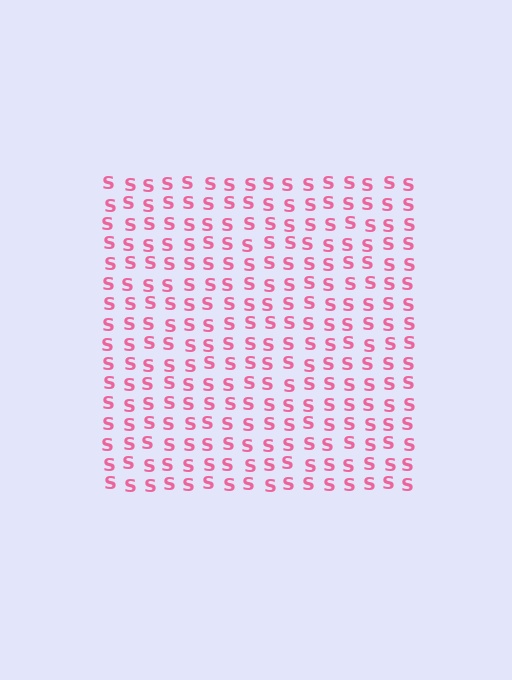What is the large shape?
The large shape is a square.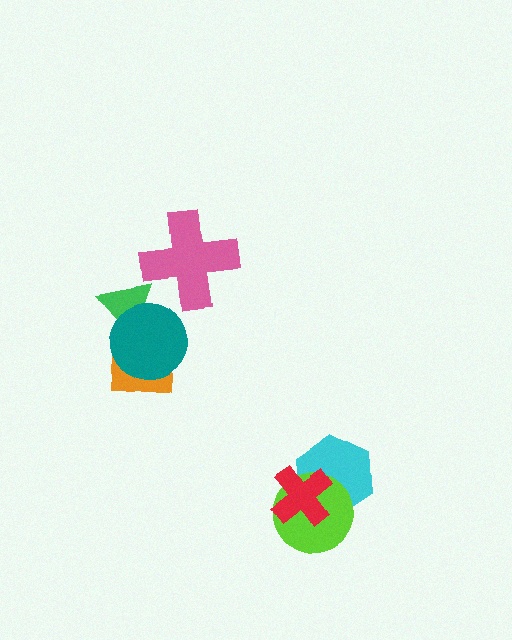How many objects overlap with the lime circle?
2 objects overlap with the lime circle.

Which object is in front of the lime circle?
The red cross is in front of the lime circle.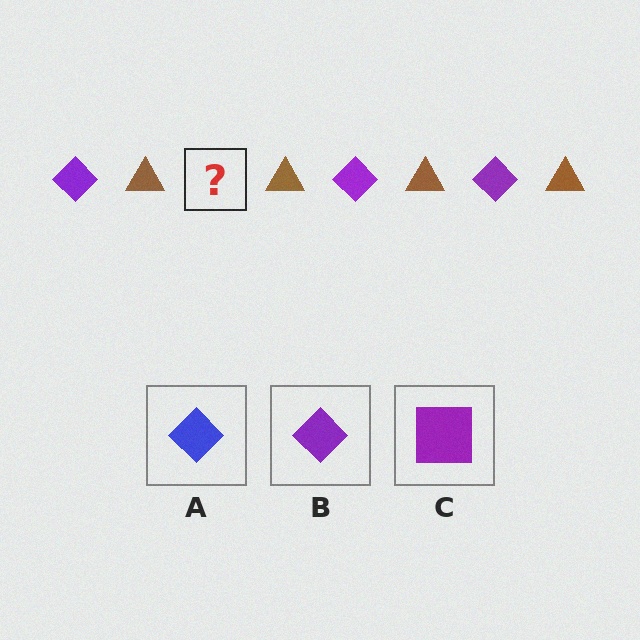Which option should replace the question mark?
Option B.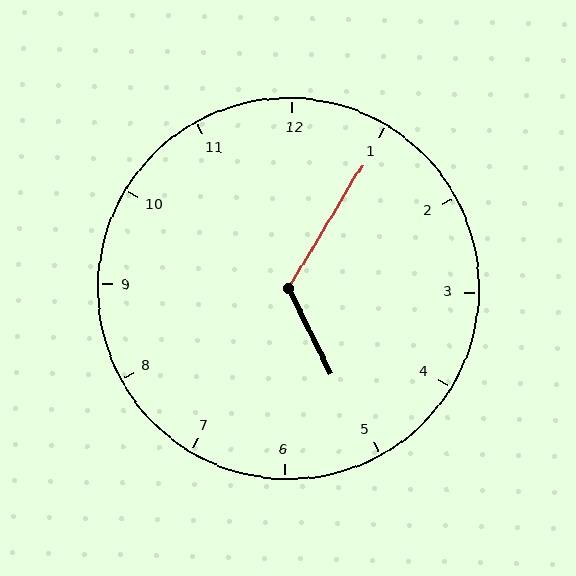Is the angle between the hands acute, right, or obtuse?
It is obtuse.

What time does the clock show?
5:05.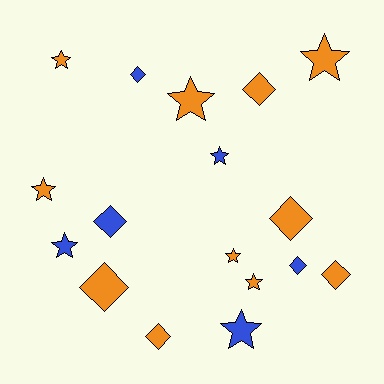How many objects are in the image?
There are 17 objects.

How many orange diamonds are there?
There are 5 orange diamonds.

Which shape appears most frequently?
Star, with 9 objects.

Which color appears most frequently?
Orange, with 11 objects.